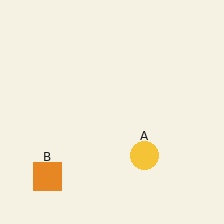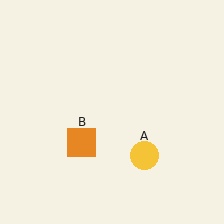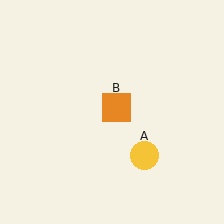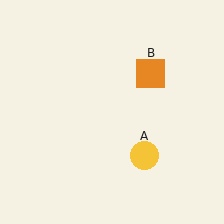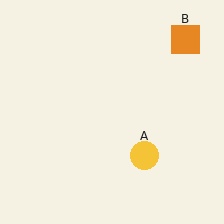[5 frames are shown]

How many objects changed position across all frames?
1 object changed position: orange square (object B).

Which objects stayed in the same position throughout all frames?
Yellow circle (object A) remained stationary.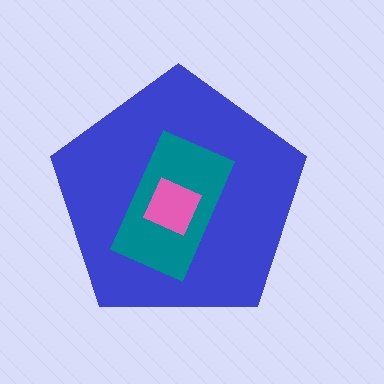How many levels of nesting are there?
3.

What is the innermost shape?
The pink square.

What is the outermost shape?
The blue pentagon.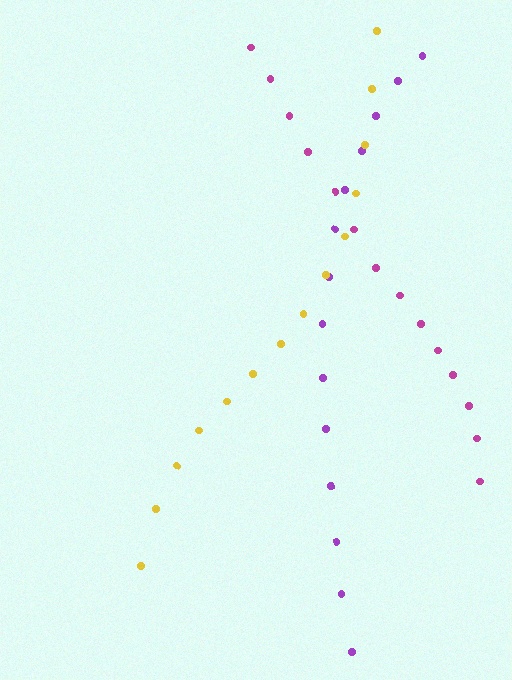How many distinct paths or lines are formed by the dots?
There are 3 distinct paths.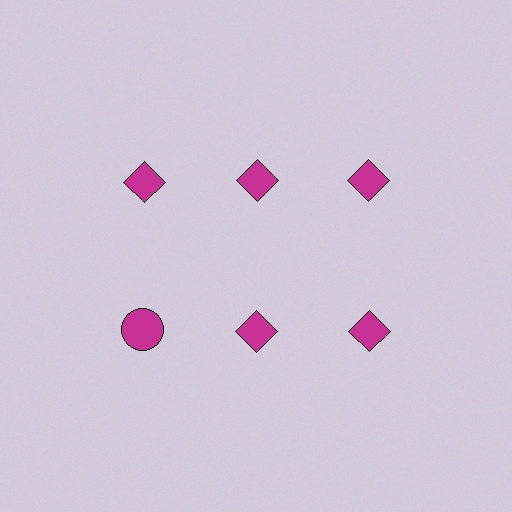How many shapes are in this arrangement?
There are 6 shapes arranged in a grid pattern.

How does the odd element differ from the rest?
It has a different shape: circle instead of diamond.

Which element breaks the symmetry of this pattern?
The magenta circle in the second row, leftmost column breaks the symmetry. All other shapes are magenta diamonds.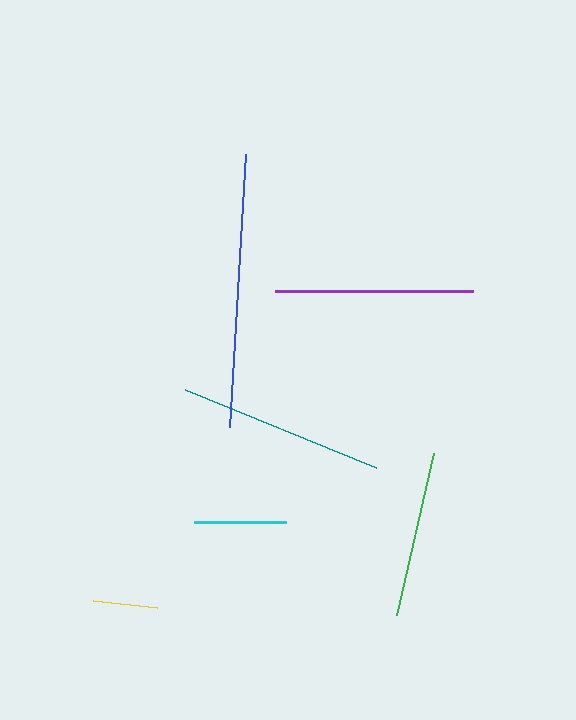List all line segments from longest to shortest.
From longest to shortest: blue, teal, purple, green, cyan, yellow.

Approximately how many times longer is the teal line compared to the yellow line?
The teal line is approximately 3.2 times the length of the yellow line.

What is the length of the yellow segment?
The yellow segment is approximately 64 pixels long.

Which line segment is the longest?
The blue line is the longest at approximately 274 pixels.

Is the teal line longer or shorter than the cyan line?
The teal line is longer than the cyan line.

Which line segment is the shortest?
The yellow line is the shortest at approximately 64 pixels.